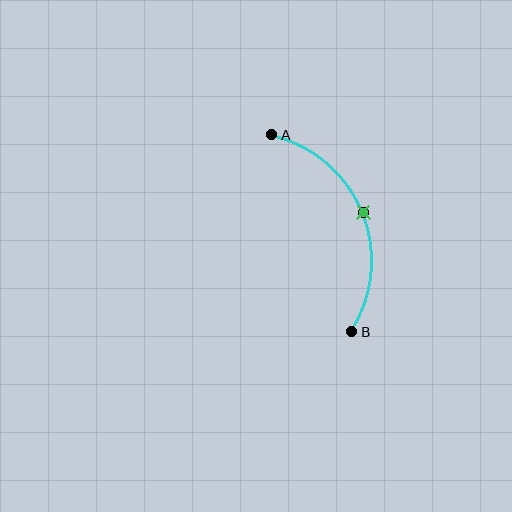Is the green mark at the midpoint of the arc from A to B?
Yes. The green mark lies on the arc at equal arc-length from both A and B — it is the arc midpoint.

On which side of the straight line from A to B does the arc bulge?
The arc bulges to the right of the straight line connecting A and B.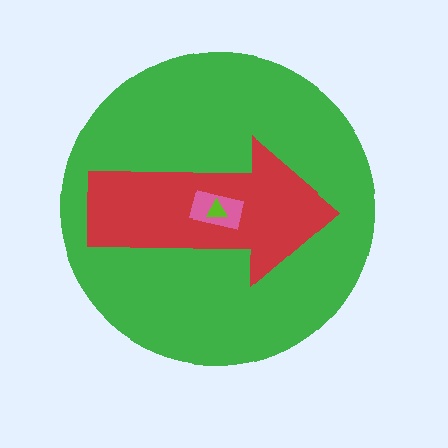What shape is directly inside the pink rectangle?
The lime triangle.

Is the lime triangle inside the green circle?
Yes.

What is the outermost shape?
The green circle.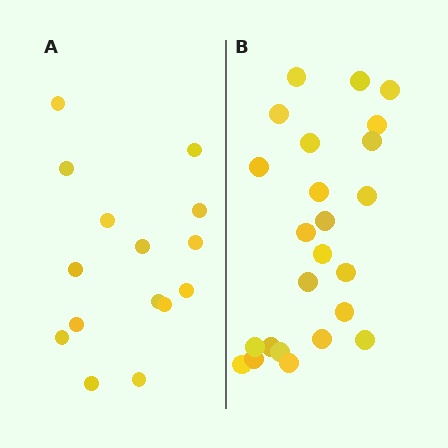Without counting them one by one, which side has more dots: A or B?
Region B (the right region) has more dots.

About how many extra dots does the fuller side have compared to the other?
Region B has roughly 8 or so more dots than region A.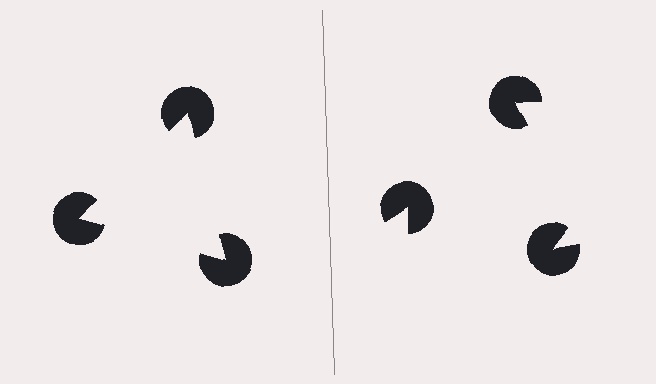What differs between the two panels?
The pac-man discs are positioned identically on both sides; only the wedge orientations differ. On the left they align to a triangle; on the right they are misaligned.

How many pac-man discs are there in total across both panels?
6 — 3 on each side.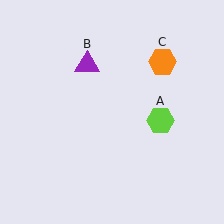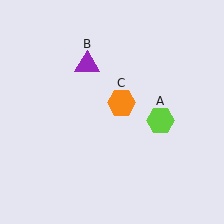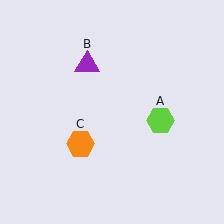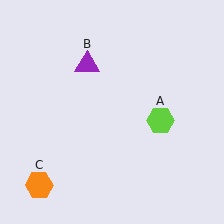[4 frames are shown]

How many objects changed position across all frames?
1 object changed position: orange hexagon (object C).